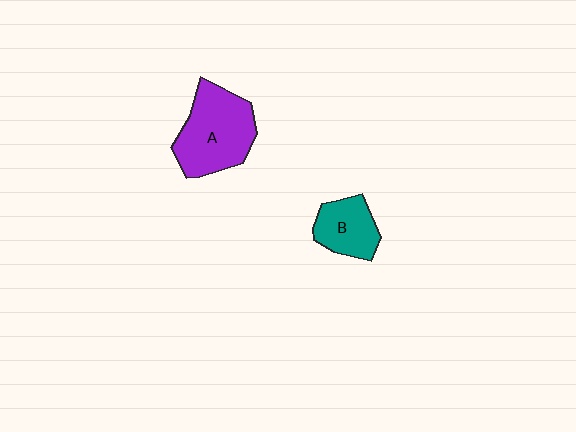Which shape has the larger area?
Shape A (purple).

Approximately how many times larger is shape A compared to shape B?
Approximately 1.8 times.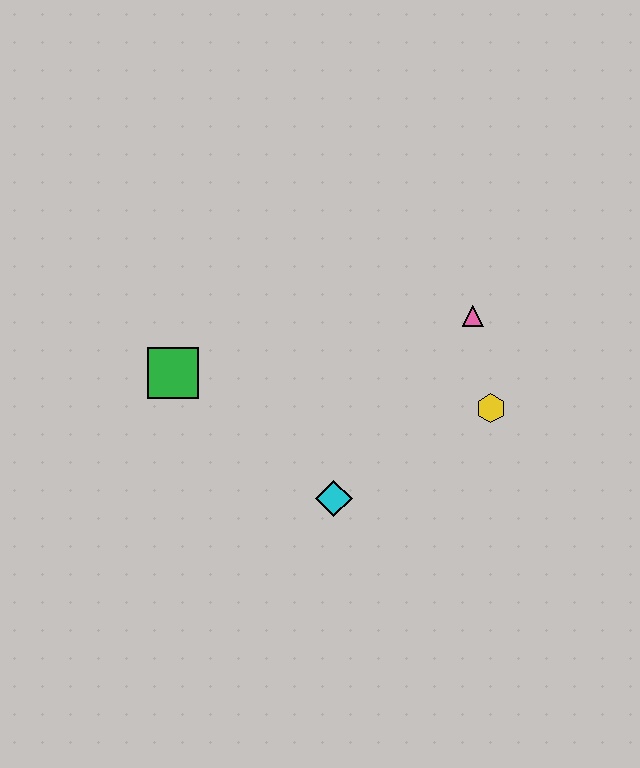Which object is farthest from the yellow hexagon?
The green square is farthest from the yellow hexagon.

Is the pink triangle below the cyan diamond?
No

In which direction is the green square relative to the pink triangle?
The green square is to the left of the pink triangle.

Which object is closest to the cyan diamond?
The yellow hexagon is closest to the cyan diamond.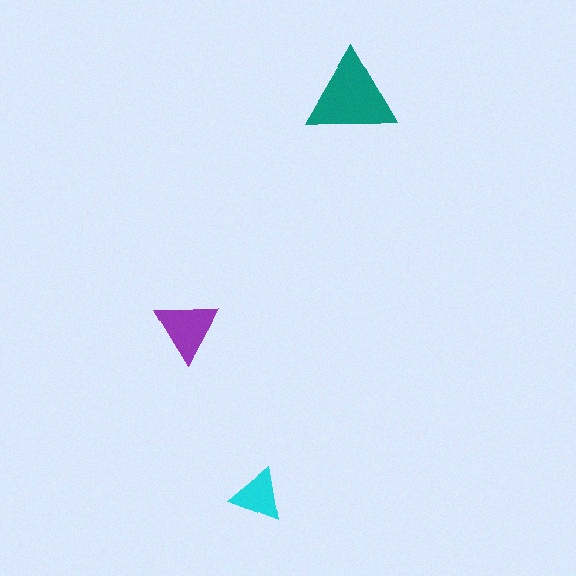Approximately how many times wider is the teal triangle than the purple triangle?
About 1.5 times wider.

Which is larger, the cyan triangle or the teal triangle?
The teal one.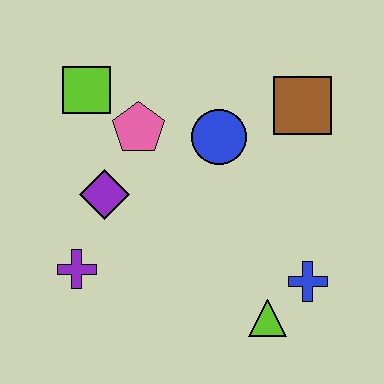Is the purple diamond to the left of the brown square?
Yes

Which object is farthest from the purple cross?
The brown square is farthest from the purple cross.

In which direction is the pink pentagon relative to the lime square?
The pink pentagon is to the right of the lime square.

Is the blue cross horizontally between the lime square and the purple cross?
No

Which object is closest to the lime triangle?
The blue cross is closest to the lime triangle.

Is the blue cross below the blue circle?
Yes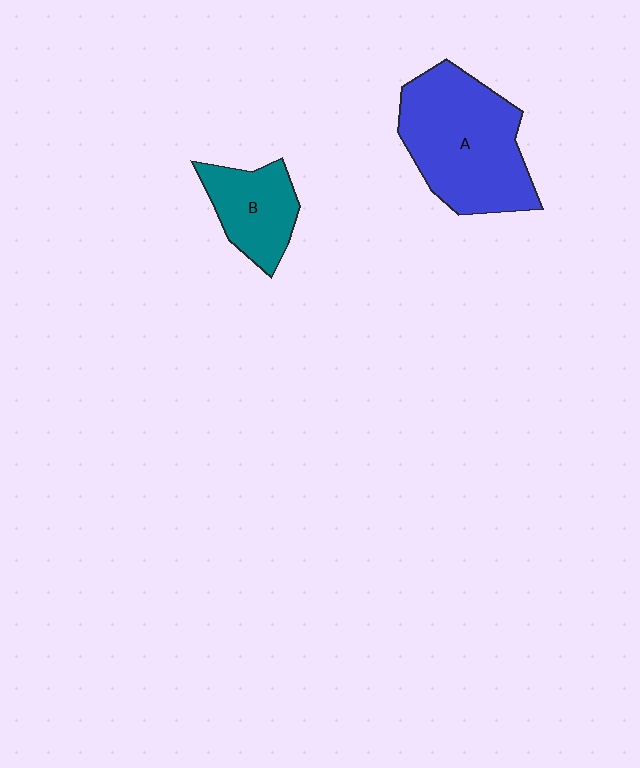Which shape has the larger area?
Shape A (blue).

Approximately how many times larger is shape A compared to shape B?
Approximately 2.0 times.